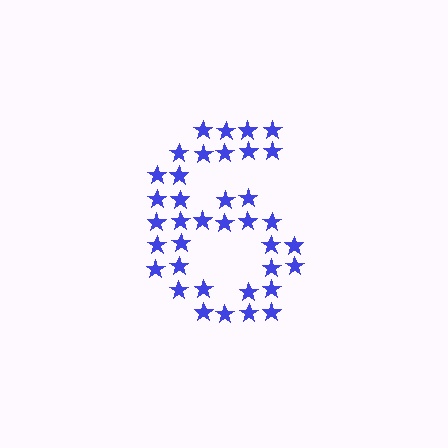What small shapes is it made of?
It is made of small stars.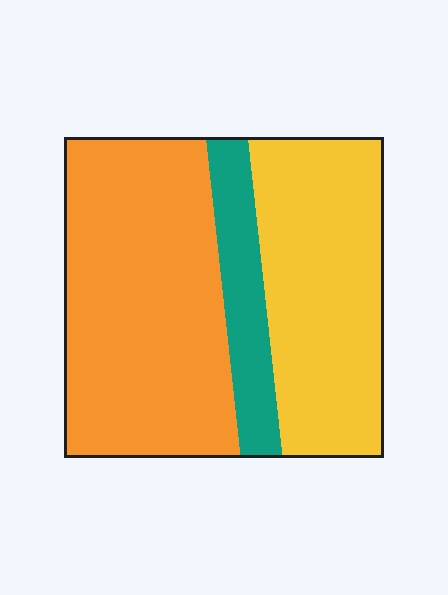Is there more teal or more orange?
Orange.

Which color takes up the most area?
Orange, at roughly 50%.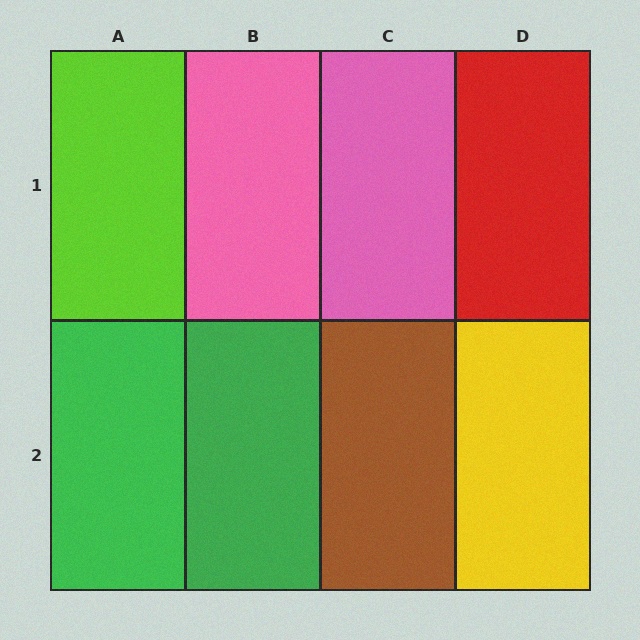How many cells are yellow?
1 cell is yellow.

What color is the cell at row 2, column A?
Green.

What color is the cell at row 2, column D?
Yellow.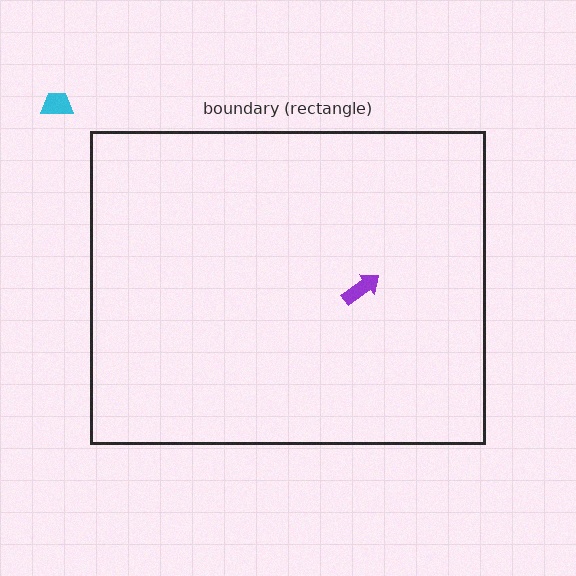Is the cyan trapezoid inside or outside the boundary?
Outside.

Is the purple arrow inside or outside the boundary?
Inside.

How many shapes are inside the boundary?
1 inside, 1 outside.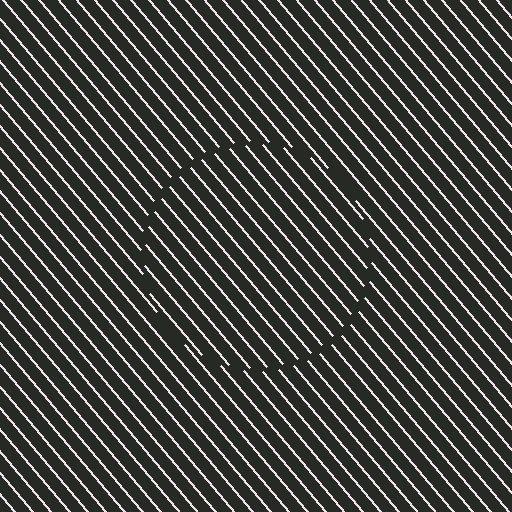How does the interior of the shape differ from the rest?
The interior of the shape contains the same grating, shifted by half a period — the contour is defined by the phase discontinuity where line-ends from the inner and outer gratings abut.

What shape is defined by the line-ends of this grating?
An illusory circle. The interior of the shape contains the same grating, shifted by half a period — the contour is defined by the phase discontinuity where line-ends from the inner and outer gratings abut.